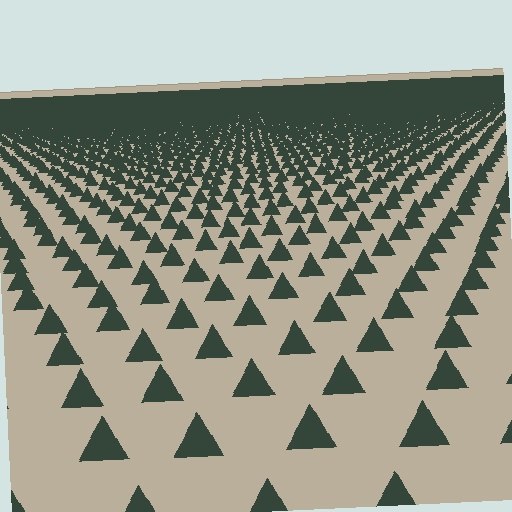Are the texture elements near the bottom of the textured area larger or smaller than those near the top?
Larger. Near the bottom, elements are closer to the viewer and appear at a bigger on-screen size.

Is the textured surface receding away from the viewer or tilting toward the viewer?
The surface is receding away from the viewer. Texture elements get smaller and denser toward the top.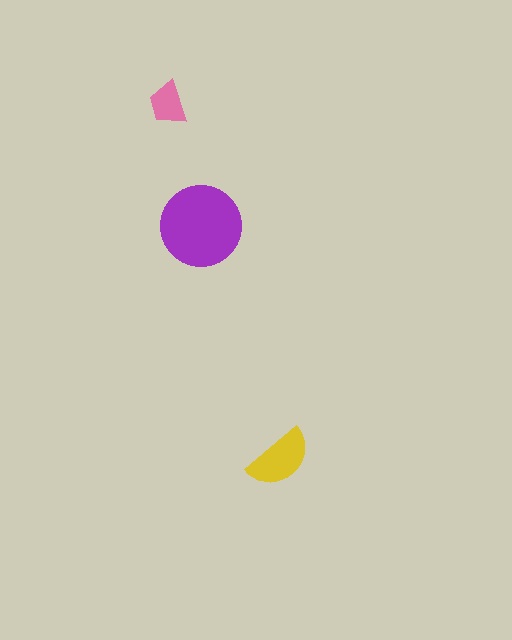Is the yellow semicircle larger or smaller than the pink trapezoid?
Larger.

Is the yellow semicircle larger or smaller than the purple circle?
Smaller.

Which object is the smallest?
The pink trapezoid.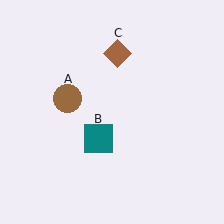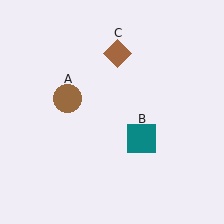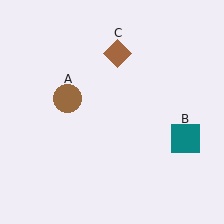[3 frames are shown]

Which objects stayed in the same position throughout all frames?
Brown circle (object A) and brown diamond (object C) remained stationary.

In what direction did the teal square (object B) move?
The teal square (object B) moved right.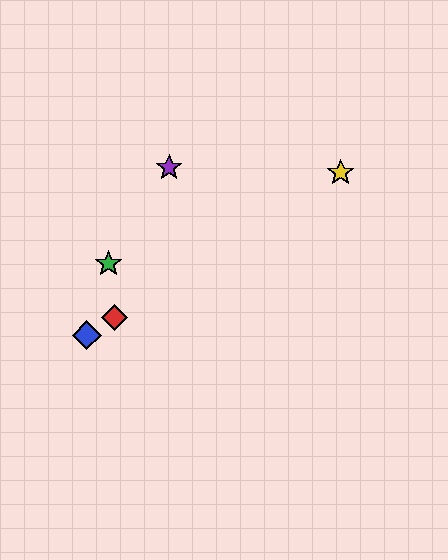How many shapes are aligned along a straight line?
3 shapes (the red diamond, the blue diamond, the yellow star) are aligned along a straight line.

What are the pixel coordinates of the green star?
The green star is at (109, 264).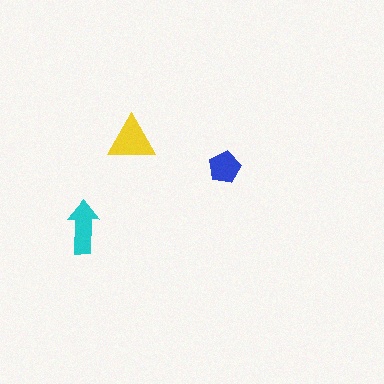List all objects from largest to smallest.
The yellow triangle, the cyan arrow, the blue pentagon.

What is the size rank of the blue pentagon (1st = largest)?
3rd.